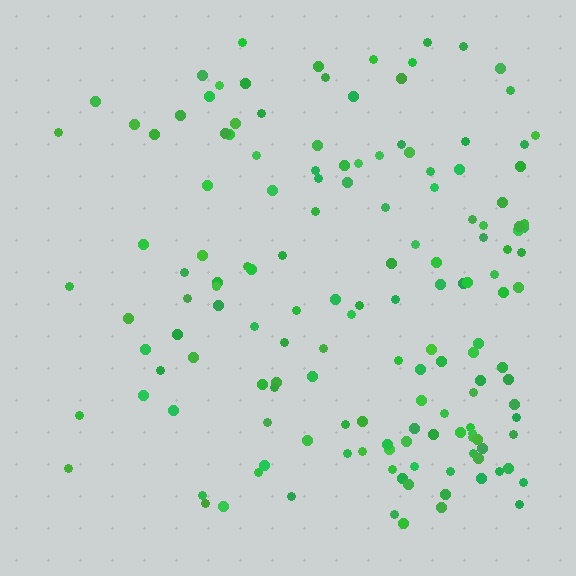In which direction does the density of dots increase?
From left to right, with the right side densest.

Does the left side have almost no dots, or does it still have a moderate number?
Still a moderate number, just noticeably fewer than the right.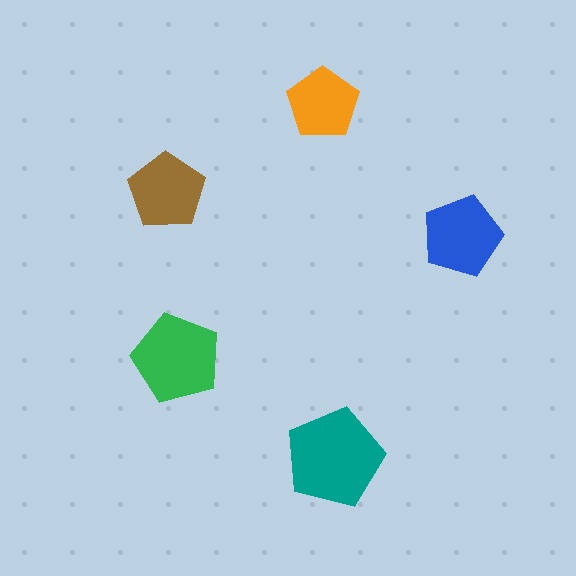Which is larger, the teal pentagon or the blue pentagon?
The teal one.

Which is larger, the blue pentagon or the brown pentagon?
The blue one.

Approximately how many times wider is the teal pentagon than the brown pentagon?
About 1.5 times wider.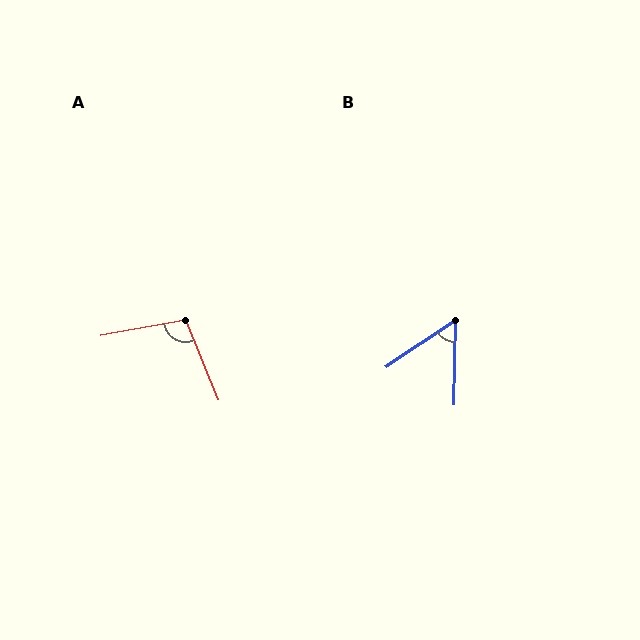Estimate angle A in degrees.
Approximately 102 degrees.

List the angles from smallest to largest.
B (55°), A (102°).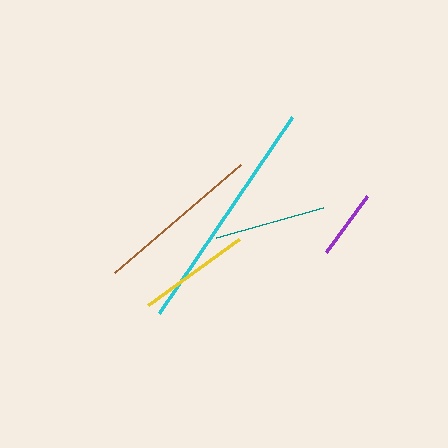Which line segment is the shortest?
The purple line is the shortest at approximately 70 pixels.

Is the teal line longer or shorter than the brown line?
The brown line is longer than the teal line.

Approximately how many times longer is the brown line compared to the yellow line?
The brown line is approximately 1.5 times the length of the yellow line.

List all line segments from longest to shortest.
From longest to shortest: cyan, brown, yellow, teal, purple.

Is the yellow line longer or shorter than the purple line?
The yellow line is longer than the purple line.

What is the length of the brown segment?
The brown segment is approximately 166 pixels long.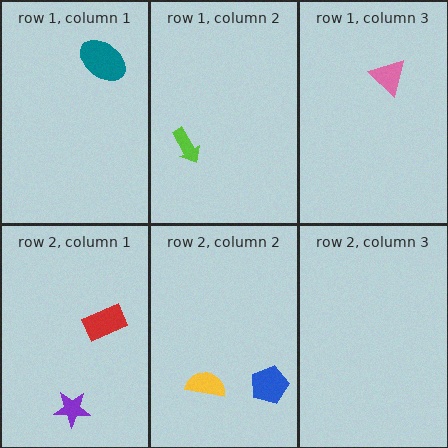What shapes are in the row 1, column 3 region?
The pink triangle.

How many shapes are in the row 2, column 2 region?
2.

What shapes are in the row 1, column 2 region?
The lime arrow.